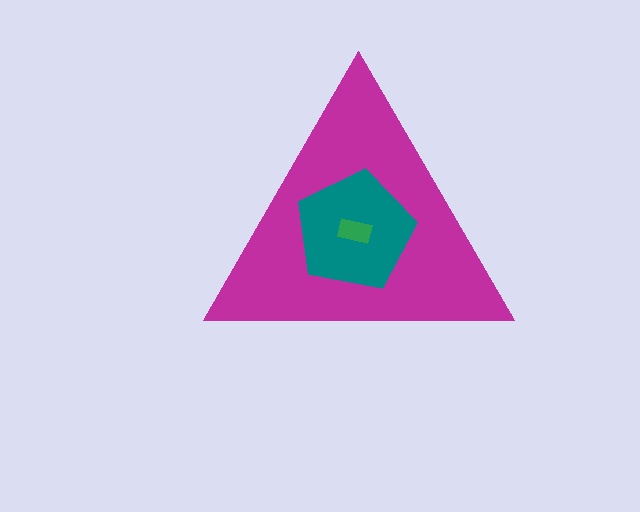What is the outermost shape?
The magenta triangle.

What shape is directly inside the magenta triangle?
The teal pentagon.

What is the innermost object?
The green rectangle.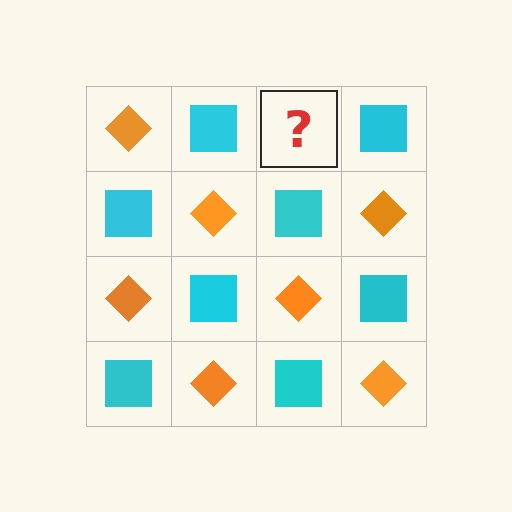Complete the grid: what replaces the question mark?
The question mark should be replaced with an orange diamond.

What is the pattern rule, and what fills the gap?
The rule is that it alternates orange diamond and cyan square in a checkerboard pattern. The gap should be filled with an orange diamond.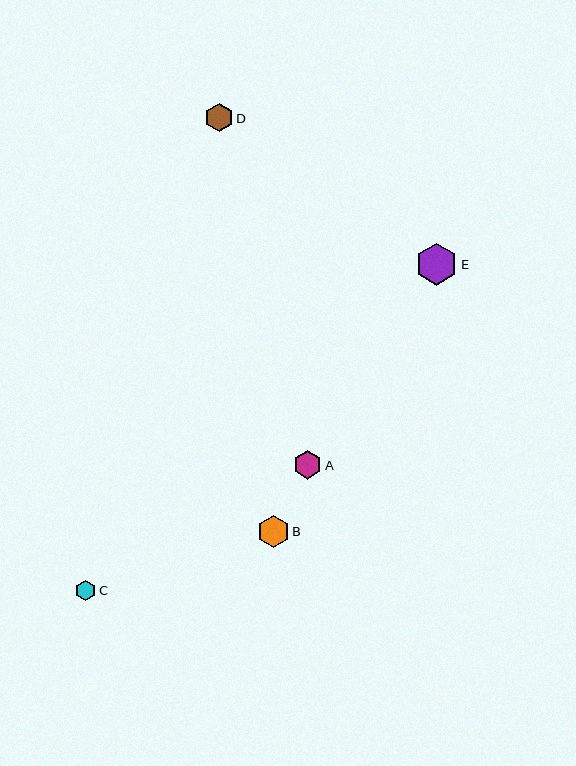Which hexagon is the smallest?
Hexagon C is the smallest with a size of approximately 21 pixels.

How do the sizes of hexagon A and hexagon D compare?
Hexagon A and hexagon D are approximately the same size.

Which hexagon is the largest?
Hexagon E is the largest with a size of approximately 42 pixels.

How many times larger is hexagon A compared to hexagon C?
Hexagon A is approximately 1.4 times the size of hexagon C.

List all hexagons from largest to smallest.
From largest to smallest: E, B, A, D, C.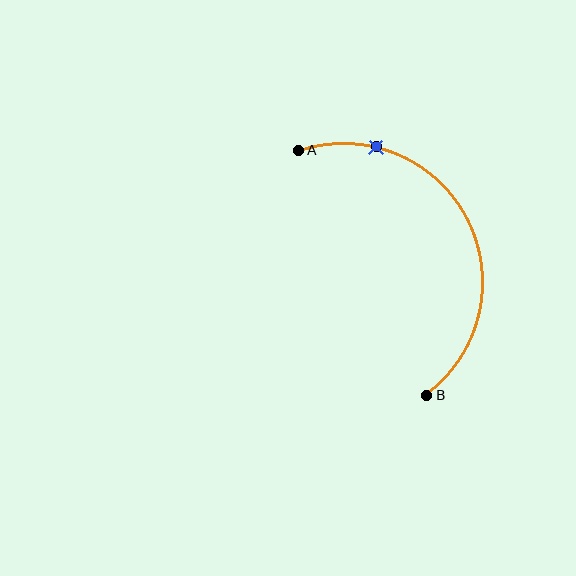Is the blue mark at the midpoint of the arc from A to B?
No. The blue mark lies on the arc but is closer to endpoint A. The arc midpoint would be at the point on the curve equidistant along the arc from both A and B.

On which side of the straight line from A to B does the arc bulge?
The arc bulges to the right of the straight line connecting A and B.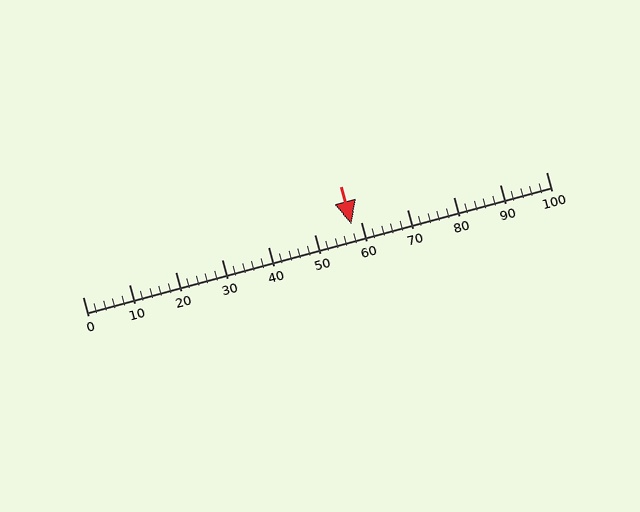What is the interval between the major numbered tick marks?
The major tick marks are spaced 10 units apart.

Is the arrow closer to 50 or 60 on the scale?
The arrow is closer to 60.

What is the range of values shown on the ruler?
The ruler shows values from 0 to 100.